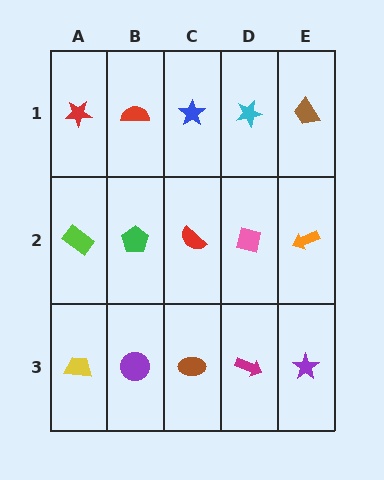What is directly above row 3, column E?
An orange arrow.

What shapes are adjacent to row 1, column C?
A red semicircle (row 2, column C), a red semicircle (row 1, column B), a cyan star (row 1, column D).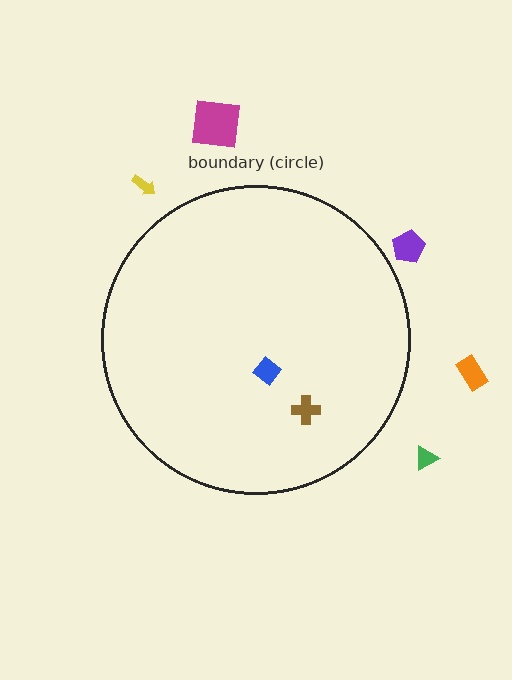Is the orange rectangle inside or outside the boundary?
Outside.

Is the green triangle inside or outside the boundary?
Outside.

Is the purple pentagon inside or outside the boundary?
Outside.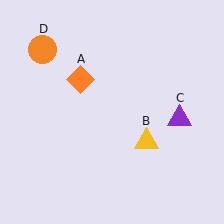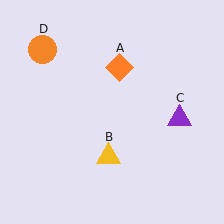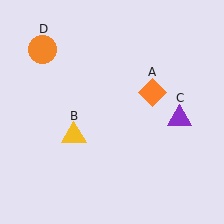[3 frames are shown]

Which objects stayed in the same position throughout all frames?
Purple triangle (object C) and orange circle (object D) remained stationary.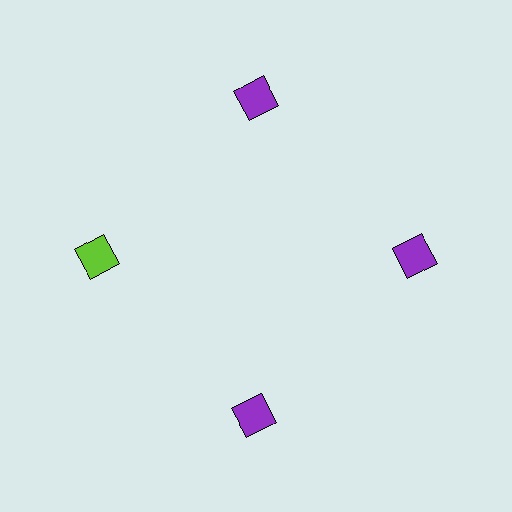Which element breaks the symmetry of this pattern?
The lime diamond at roughly the 9 o'clock position breaks the symmetry. All other shapes are purple diamonds.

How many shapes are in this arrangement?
There are 4 shapes arranged in a ring pattern.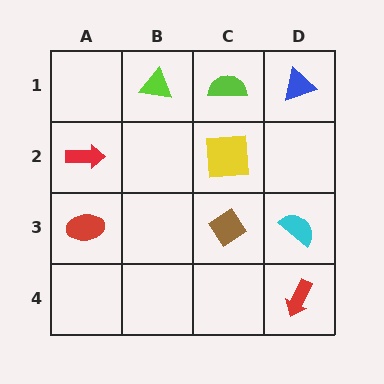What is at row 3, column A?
A red ellipse.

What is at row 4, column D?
A red arrow.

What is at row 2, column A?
A red arrow.